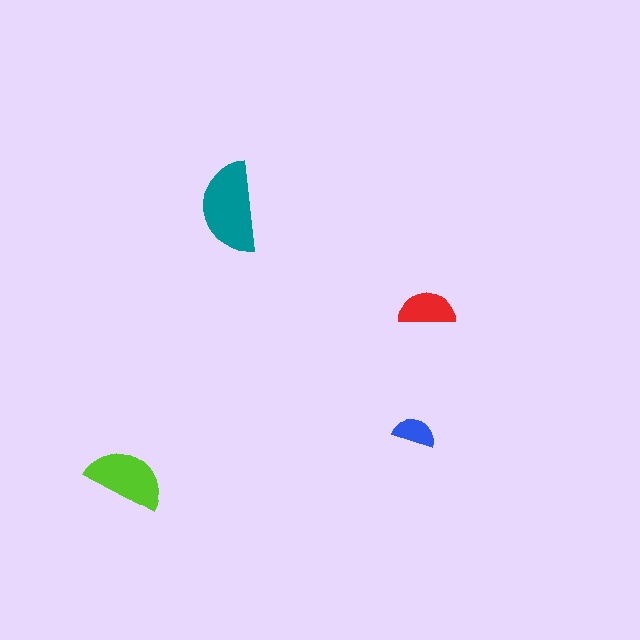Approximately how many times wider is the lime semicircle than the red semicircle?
About 1.5 times wider.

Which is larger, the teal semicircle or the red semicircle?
The teal one.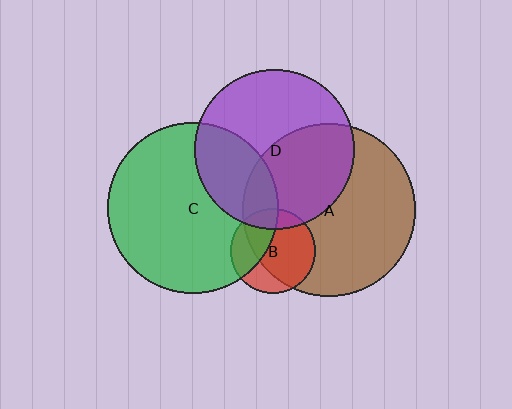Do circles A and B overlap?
Yes.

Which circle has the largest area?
Circle A (brown).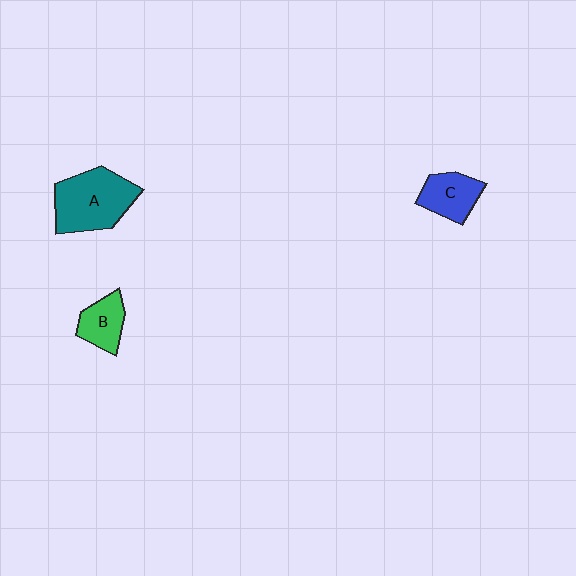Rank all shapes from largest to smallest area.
From largest to smallest: A (teal), C (blue), B (green).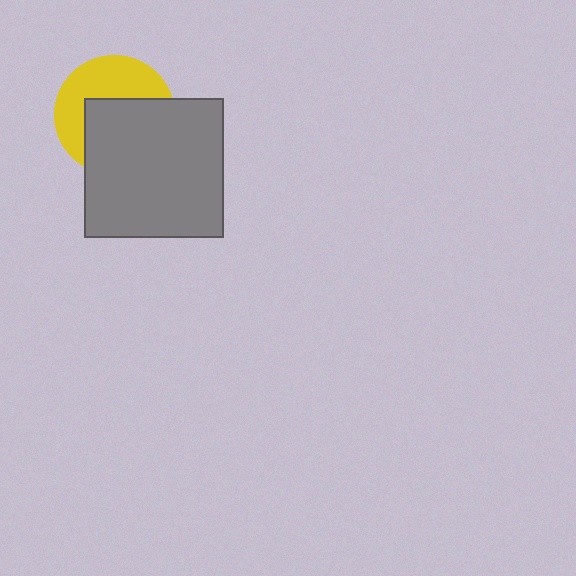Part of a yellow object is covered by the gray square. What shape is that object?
It is a circle.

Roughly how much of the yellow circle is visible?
About half of it is visible (roughly 46%).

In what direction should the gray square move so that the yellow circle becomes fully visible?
The gray square should move toward the lower-right. That is the shortest direction to clear the overlap and leave the yellow circle fully visible.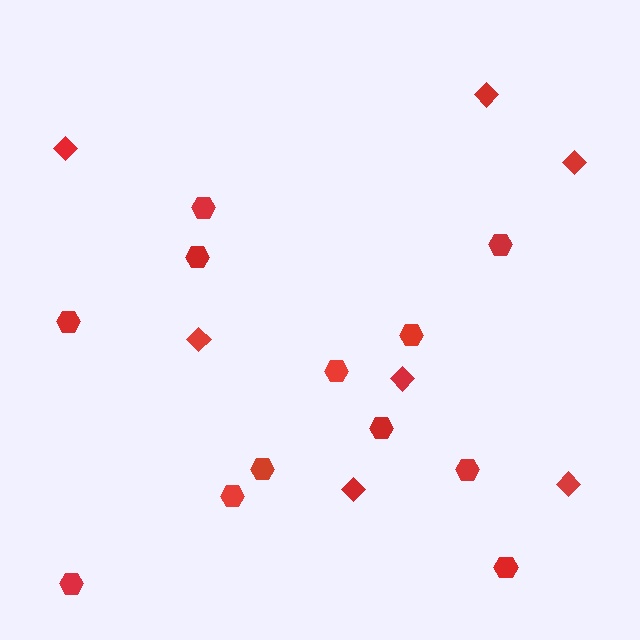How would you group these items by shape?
There are 2 groups: one group of diamonds (7) and one group of hexagons (12).